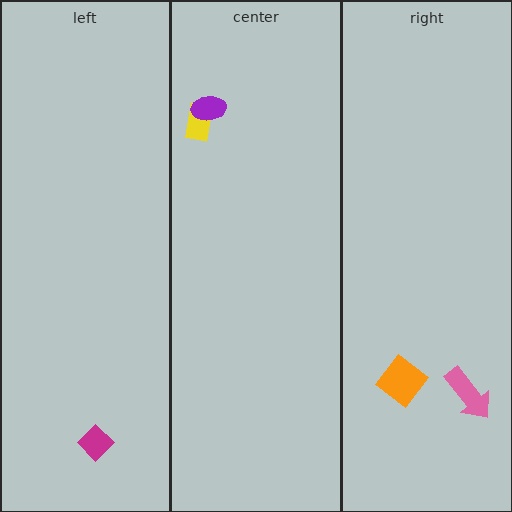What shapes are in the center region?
The yellow rectangle, the purple ellipse.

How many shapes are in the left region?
1.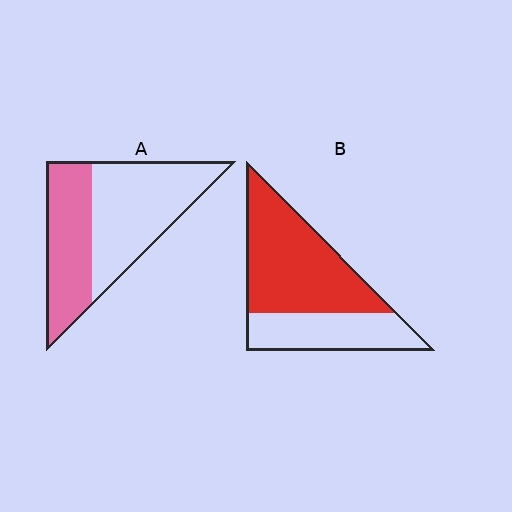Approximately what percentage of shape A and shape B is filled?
A is approximately 40% and B is approximately 65%.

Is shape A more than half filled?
No.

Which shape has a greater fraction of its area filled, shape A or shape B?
Shape B.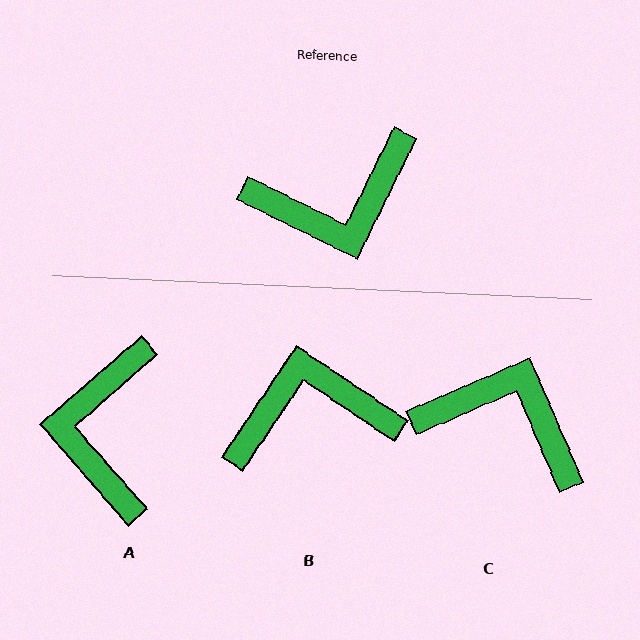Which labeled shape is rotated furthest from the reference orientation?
B, about 172 degrees away.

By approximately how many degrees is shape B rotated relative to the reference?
Approximately 172 degrees counter-clockwise.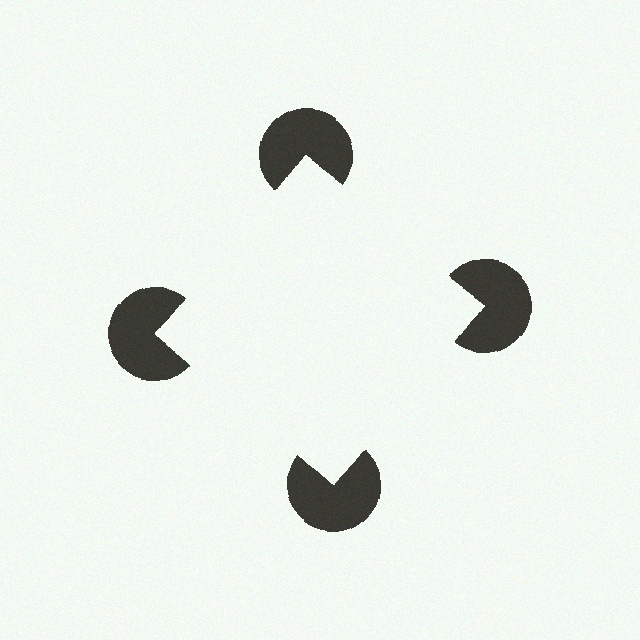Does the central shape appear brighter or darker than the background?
It typically appears slightly brighter than the background, even though no actual brightness change is drawn.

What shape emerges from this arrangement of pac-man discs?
An illusory square — its edges are inferred from the aligned wedge cuts in the pac-man discs, not physically drawn.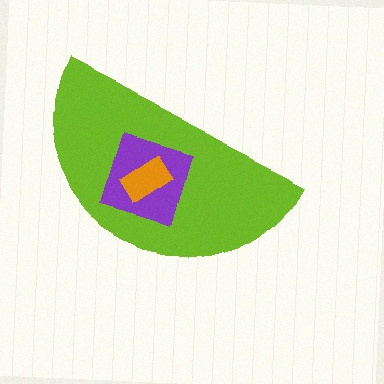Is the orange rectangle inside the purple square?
Yes.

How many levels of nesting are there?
3.